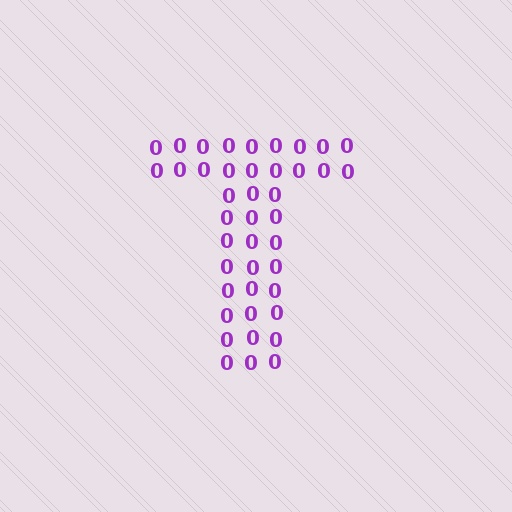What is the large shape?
The large shape is the letter T.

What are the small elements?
The small elements are digit 0's.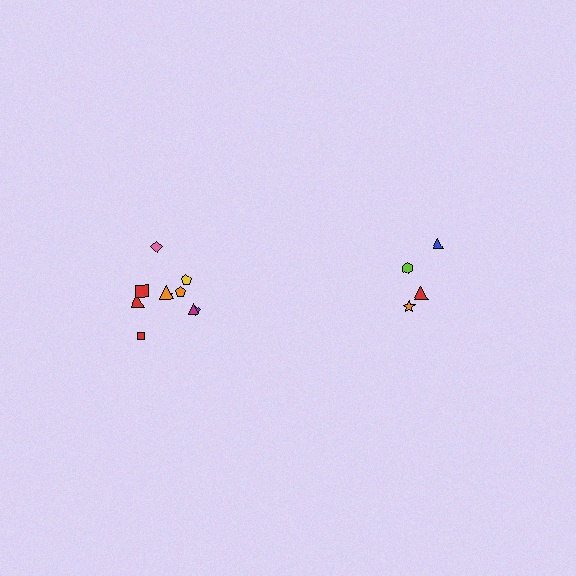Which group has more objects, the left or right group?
The left group.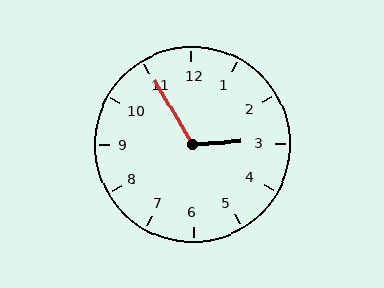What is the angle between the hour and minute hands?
Approximately 118 degrees.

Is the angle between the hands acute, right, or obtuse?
It is obtuse.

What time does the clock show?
2:55.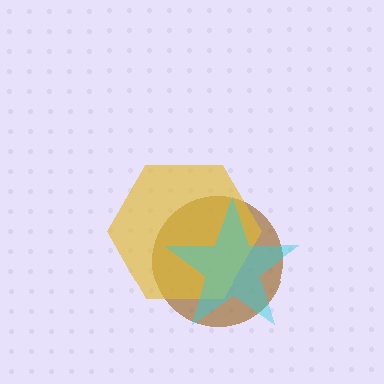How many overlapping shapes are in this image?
There are 3 overlapping shapes in the image.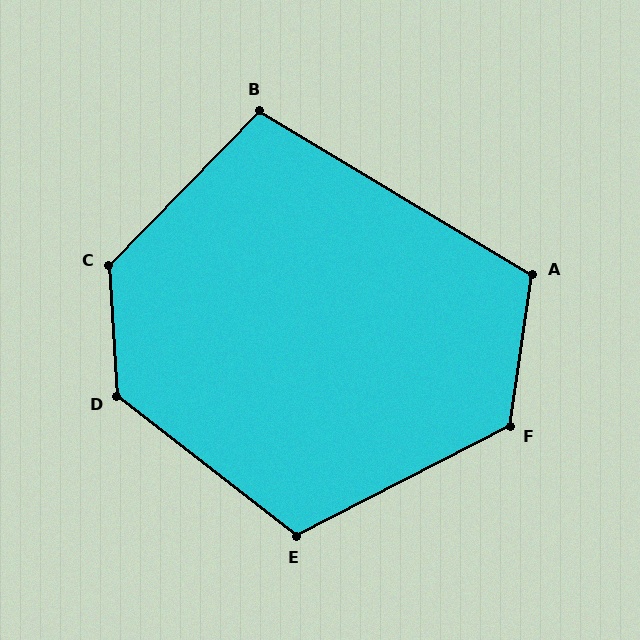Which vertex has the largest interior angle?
C, at approximately 133 degrees.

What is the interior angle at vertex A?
Approximately 112 degrees (obtuse).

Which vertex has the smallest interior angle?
B, at approximately 103 degrees.